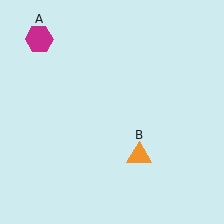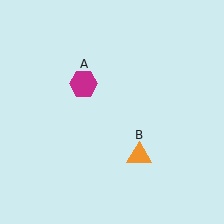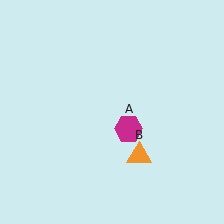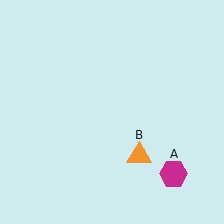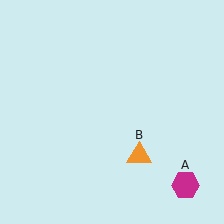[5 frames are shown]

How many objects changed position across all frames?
1 object changed position: magenta hexagon (object A).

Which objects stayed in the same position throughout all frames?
Orange triangle (object B) remained stationary.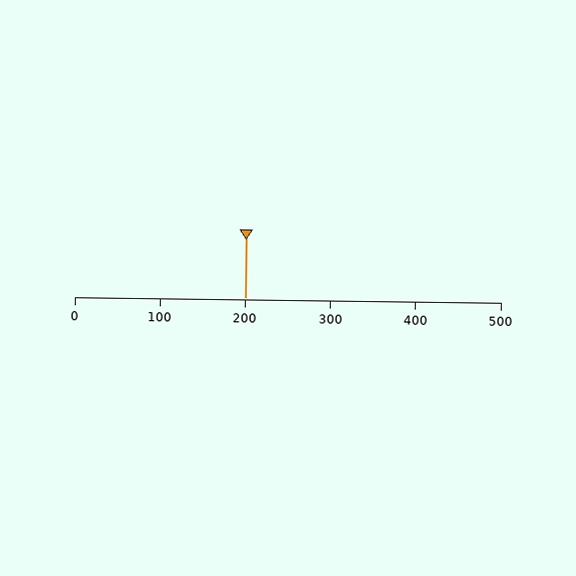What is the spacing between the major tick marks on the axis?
The major ticks are spaced 100 apart.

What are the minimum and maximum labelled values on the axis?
The axis runs from 0 to 500.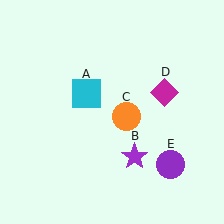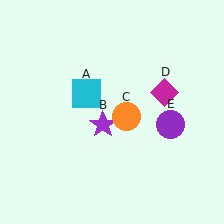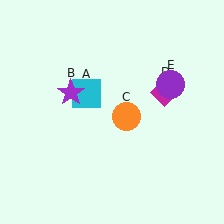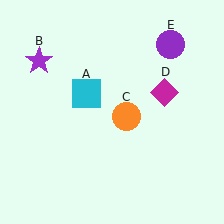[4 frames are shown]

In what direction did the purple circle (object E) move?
The purple circle (object E) moved up.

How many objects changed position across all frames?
2 objects changed position: purple star (object B), purple circle (object E).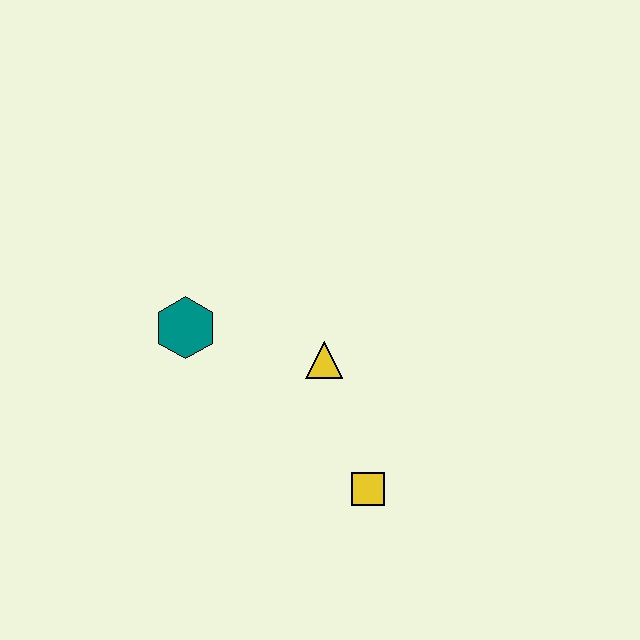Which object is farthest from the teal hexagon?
The yellow square is farthest from the teal hexagon.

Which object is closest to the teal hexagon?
The yellow triangle is closest to the teal hexagon.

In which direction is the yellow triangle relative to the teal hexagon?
The yellow triangle is to the right of the teal hexagon.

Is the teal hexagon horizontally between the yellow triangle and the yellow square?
No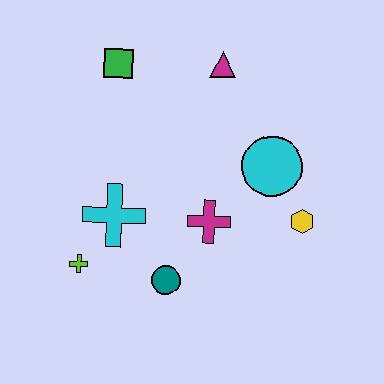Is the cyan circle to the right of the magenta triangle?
Yes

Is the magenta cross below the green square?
Yes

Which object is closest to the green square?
The magenta triangle is closest to the green square.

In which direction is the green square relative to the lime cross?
The green square is above the lime cross.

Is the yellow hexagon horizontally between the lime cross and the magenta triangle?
No